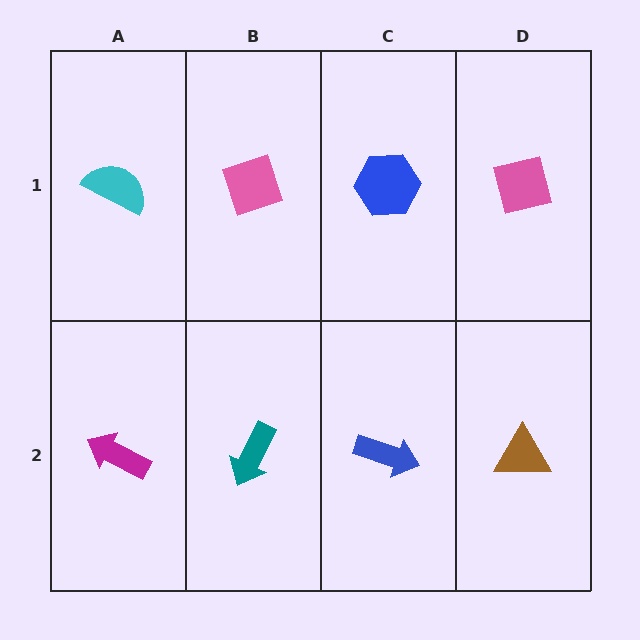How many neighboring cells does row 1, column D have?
2.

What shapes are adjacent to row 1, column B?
A teal arrow (row 2, column B), a cyan semicircle (row 1, column A), a blue hexagon (row 1, column C).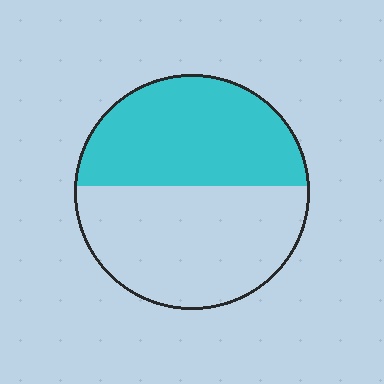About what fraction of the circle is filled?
About one half (1/2).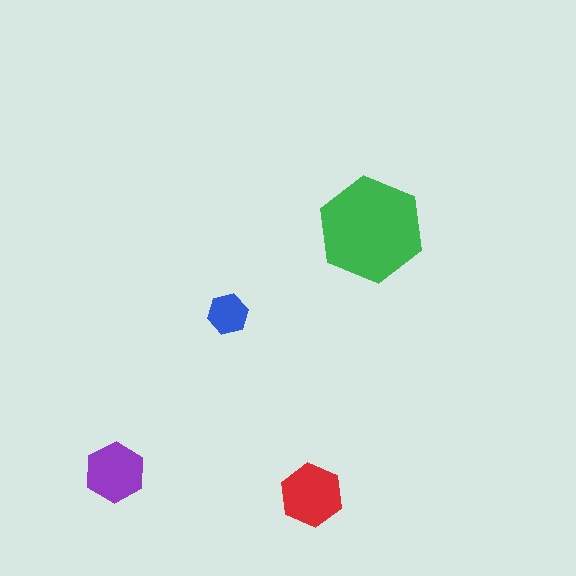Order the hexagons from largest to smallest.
the green one, the red one, the purple one, the blue one.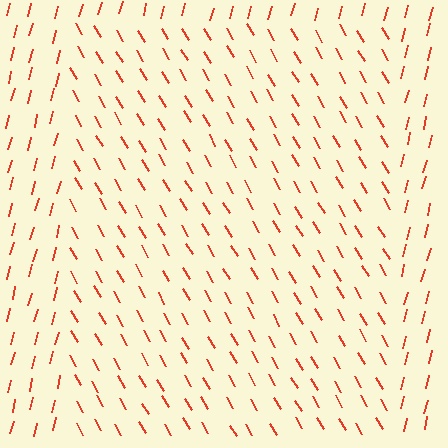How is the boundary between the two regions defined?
The boundary is defined purely by a change in line orientation (approximately 45 degrees difference). All lines are the same color and thickness.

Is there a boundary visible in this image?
Yes, there is a texture boundary formed by a change in line orientation.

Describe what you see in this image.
The image is filled with small red line segments. A rectangle region in the image has lines oriented differently from the surrounding lines, creating a visible texture boundary.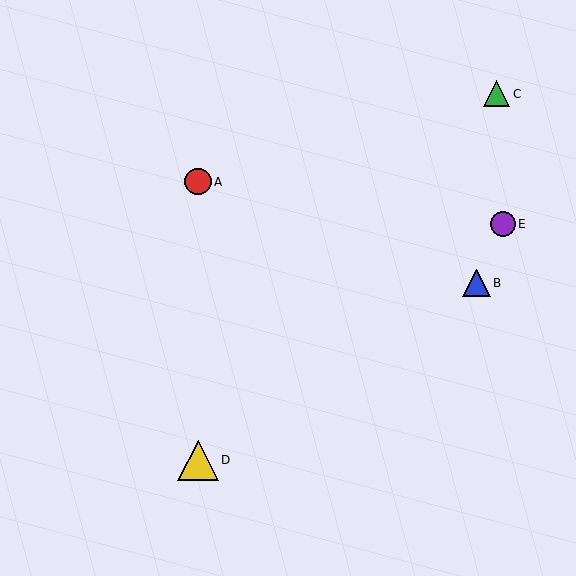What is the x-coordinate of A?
Object A is at x≈198.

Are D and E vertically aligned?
No, D is at x≈198 and E is at x≈503.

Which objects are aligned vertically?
Objects A, D are aligned vertically.